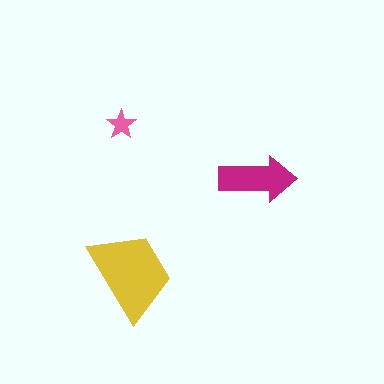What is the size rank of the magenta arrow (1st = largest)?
2nd.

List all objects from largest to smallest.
The yellow trapezoid, the magenta arrow, the pink star.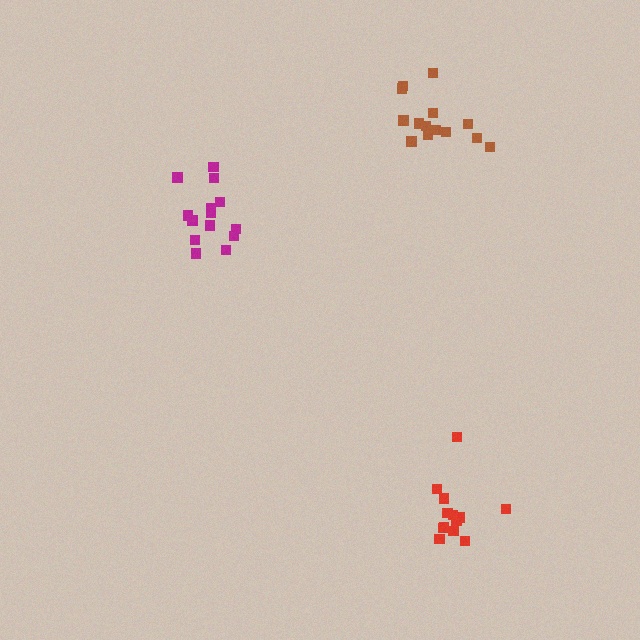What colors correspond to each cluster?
The clusters are colored: magenta, red, brown.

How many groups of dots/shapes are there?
There are 3 groups.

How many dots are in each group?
Group 1: 14 dots, Group 2: 13 dots, Group 3: 14 dots (41 total).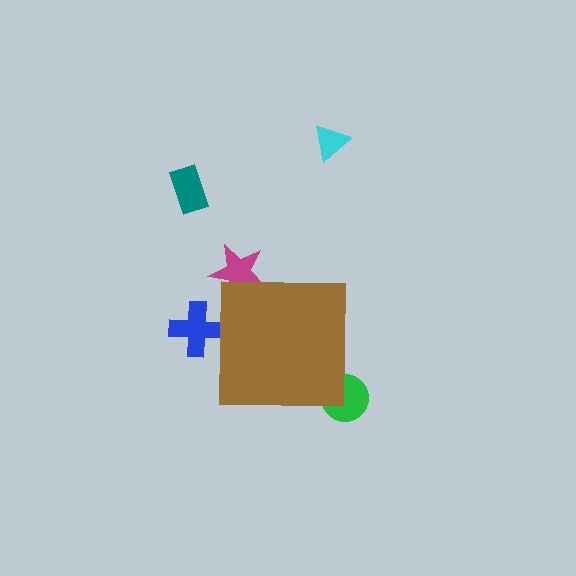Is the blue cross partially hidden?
Yes, the blue cross is partially hidden behind the brown square.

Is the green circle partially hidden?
Yes, the green circle is partially hidden behind the brown square.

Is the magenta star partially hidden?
Yes, the magenta star is partially hidden behind the brown square.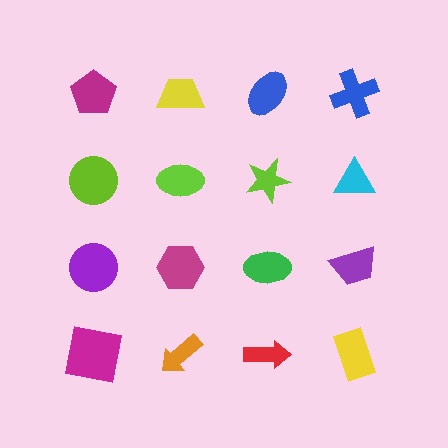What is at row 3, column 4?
A purple trapezoid.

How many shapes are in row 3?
4 shapes.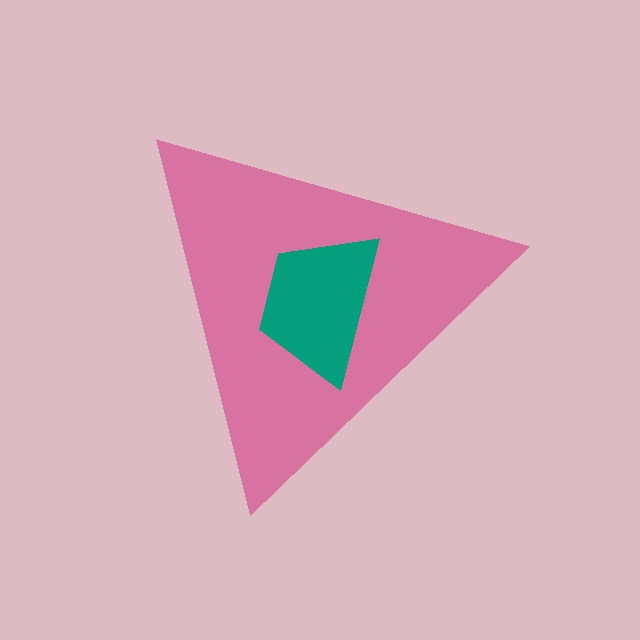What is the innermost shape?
The teal trapezoid.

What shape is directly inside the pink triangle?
The teal trapezoid.